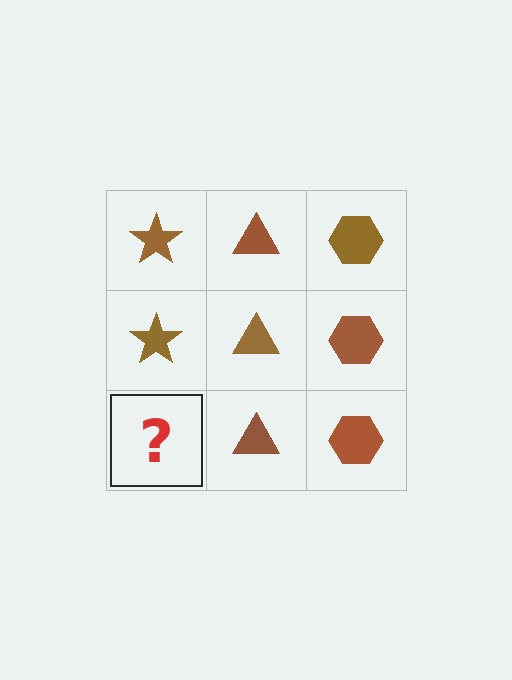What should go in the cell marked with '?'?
The missing cell should contain a brown star.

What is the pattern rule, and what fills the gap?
The rule is that each column has a consistent shape. The gap should be filled with a brown star.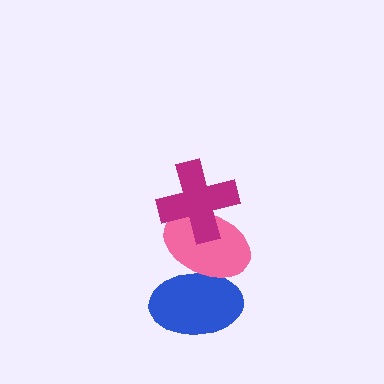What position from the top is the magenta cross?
The magenta cross is 1st from the top.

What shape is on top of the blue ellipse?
The pink ellipse is on top of the blue ellipse.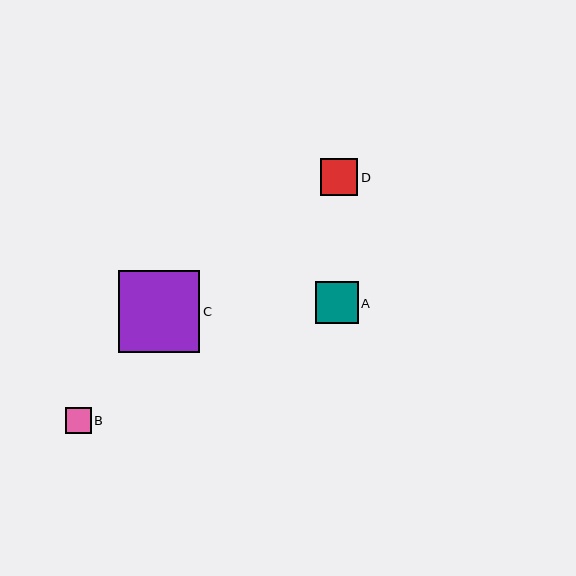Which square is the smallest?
Square B is the smallest with a size of approximately 26 pixels.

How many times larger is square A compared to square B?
Square A is approximately 1.6 times the size of square B.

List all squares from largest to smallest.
From largest to smallest: C, A, D, B.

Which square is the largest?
Square C is the largest with a size of approximately 82 pixels.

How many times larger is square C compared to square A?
Square C is approximately 1.9 times the size of square A.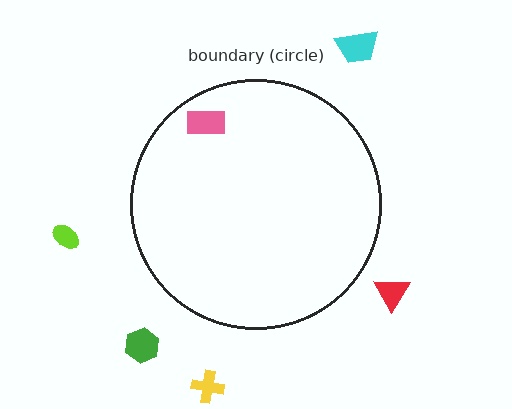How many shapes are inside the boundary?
1 inside, 5 outside.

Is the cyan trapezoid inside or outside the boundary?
Outside.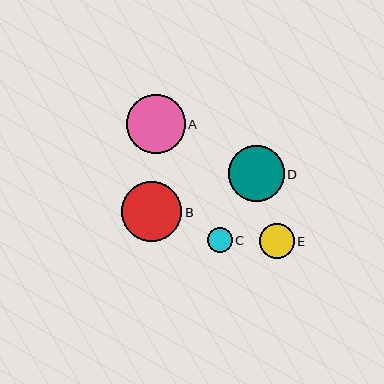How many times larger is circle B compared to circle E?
Circle B is approximately 1.7 times the size of circle E.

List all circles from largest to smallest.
From largest to smallest: B, A, D, E, C.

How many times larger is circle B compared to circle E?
Circle B is approximately 1.7 times the size of circle E.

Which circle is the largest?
Circle B is the largest with a size of approximately 60 pixels.